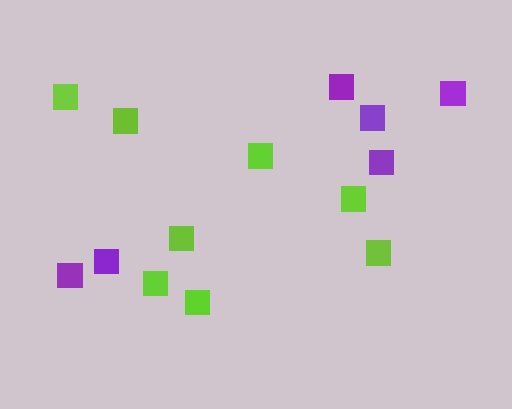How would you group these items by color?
There are 2 groups: one group of lime squares (8) and one group of purple squares (6).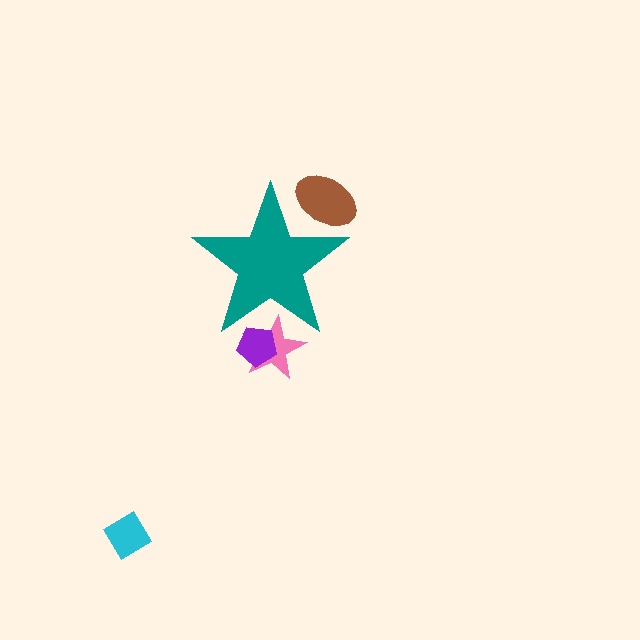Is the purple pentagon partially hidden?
Yes, the purple pentagon is partially hidden behind the teal star.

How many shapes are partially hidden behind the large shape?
3 shapes are partially hidden.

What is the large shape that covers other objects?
A teal star.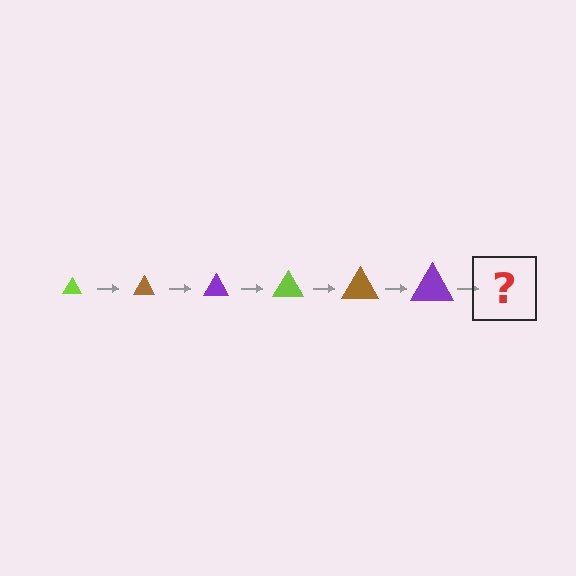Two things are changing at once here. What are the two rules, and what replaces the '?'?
The two rules are that the triangle grows larger each step and the color cycles through lime, brown, and purple. The '?' should be a lime triangle, larger than the previous one.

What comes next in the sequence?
The next element should be a lime triangle, larger than the previous one.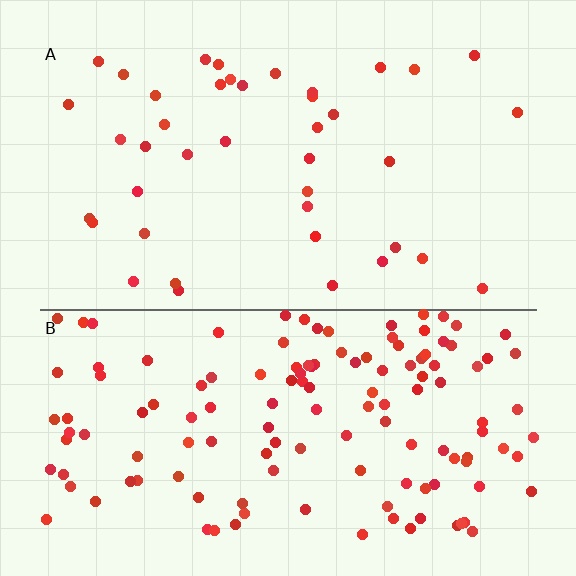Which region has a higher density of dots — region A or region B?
B (the bottom).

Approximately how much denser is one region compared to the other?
Approximately 3.4× — region B over region A.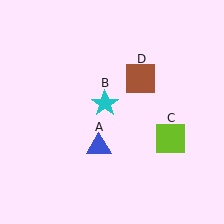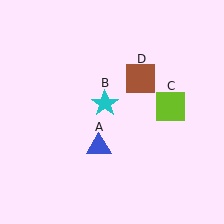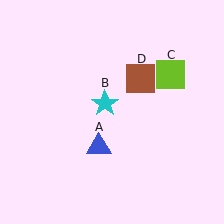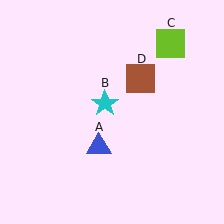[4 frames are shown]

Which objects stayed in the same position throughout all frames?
Blue triangle (object A) and cyan star (object B) and brown square (object D) remained stationary.